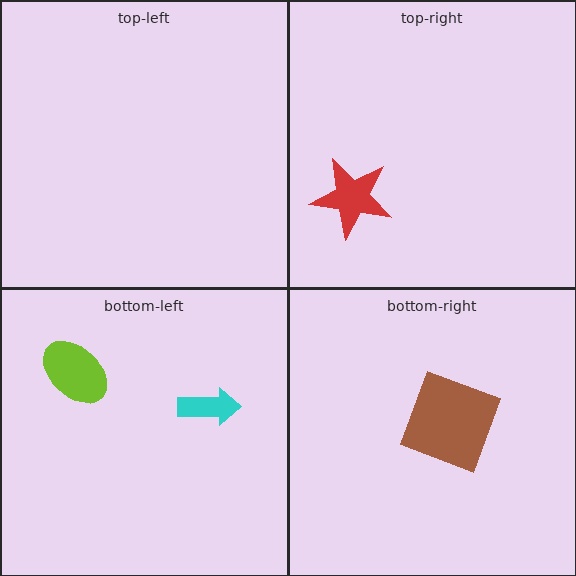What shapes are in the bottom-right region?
The brown square.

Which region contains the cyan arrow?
The bottom-left region.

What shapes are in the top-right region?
The red star.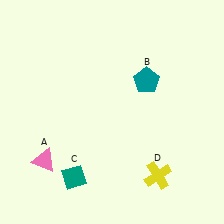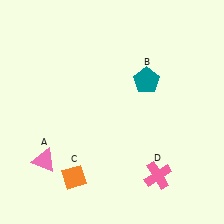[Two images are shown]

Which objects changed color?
C changed from teal to orange. D changed from yellow to pink.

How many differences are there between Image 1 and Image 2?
There are 2 differences between the two images.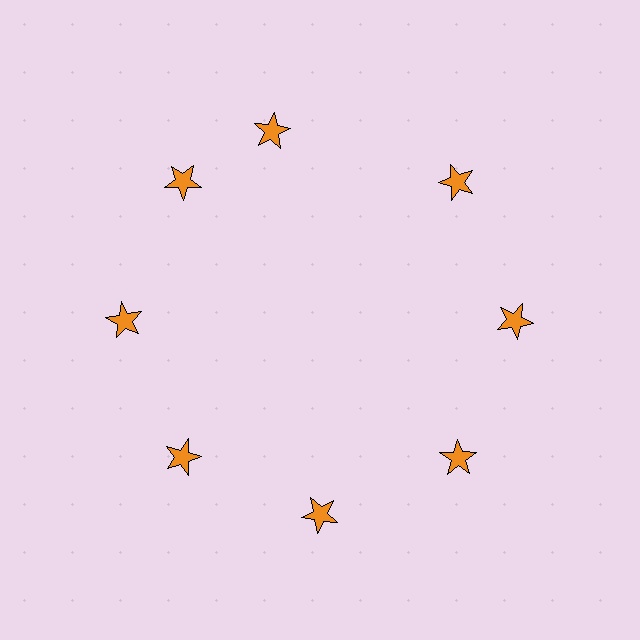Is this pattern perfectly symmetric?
No. The 8 orange stars are arranged in a ring, but one element near the 12 o'clock position is rotated out of alignment along the ring, breaking the 8-fold rotational symmetry.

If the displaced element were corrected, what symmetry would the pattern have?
It would have 8-fold rotational symmetry — the pattern would map onto itself every 45 degrees.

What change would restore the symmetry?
The symmetry would be restored by rotating it back into even spacing with its neighbors so that all 8 stars sit at equal angles and equal distance from the center.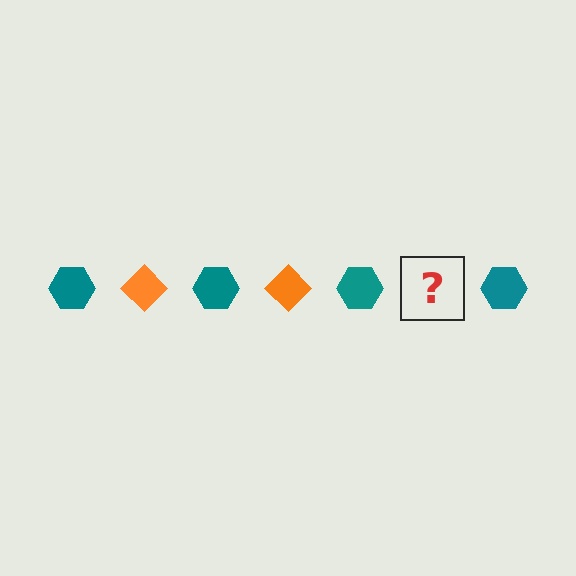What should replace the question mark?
The question mark should be replaced with an orange diamond.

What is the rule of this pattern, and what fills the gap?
The rule is that the pattern alternates between teal hexagon and orange diamond. The gap should be filled with an orange diamond.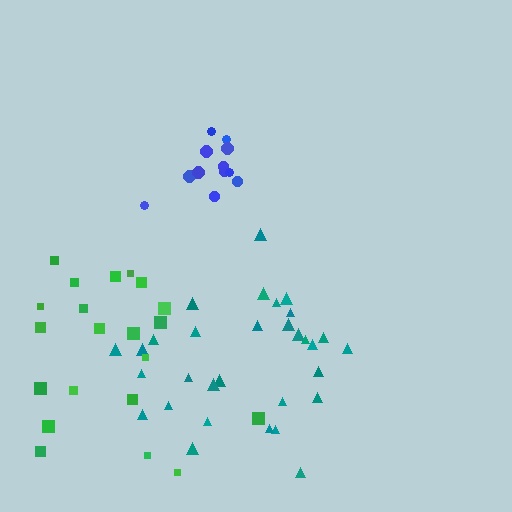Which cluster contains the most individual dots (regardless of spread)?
Teal (32).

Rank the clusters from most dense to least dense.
blue, teal, green.